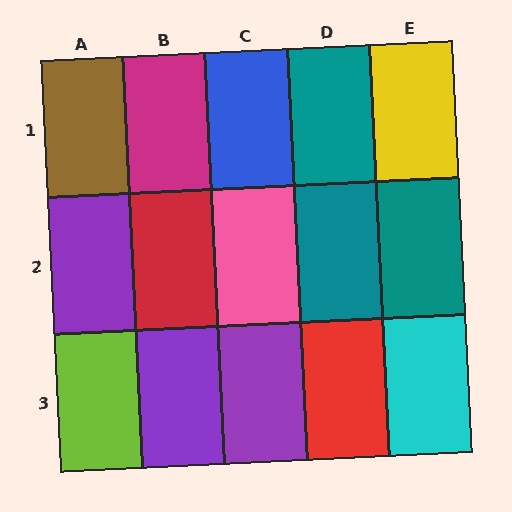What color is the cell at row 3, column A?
Lime.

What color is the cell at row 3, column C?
Purple.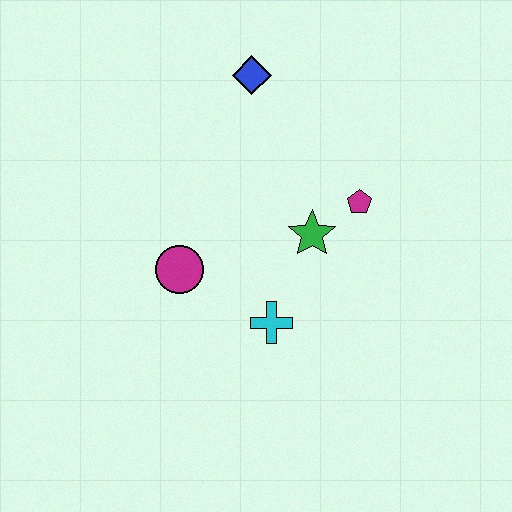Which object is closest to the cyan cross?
The green star is closest to the cyan cross.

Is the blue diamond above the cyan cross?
Yes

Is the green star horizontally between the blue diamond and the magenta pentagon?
Yes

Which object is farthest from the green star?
The blue diamond is farthest from the green star.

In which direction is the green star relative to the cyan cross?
The green star is above the cyan cross.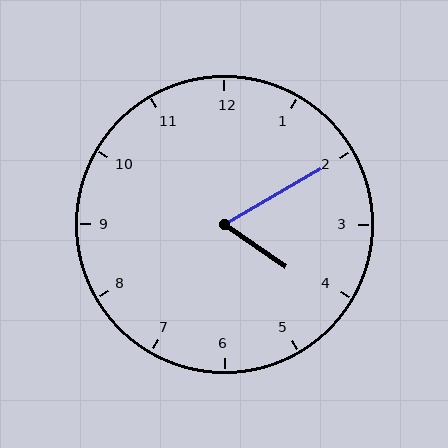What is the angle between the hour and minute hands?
Approximately 65 degrees.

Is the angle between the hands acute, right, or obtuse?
It is acute.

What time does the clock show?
4:10.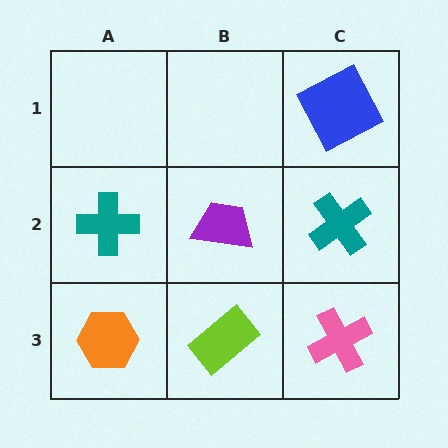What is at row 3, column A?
An orange hexagon.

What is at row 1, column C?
A blue square.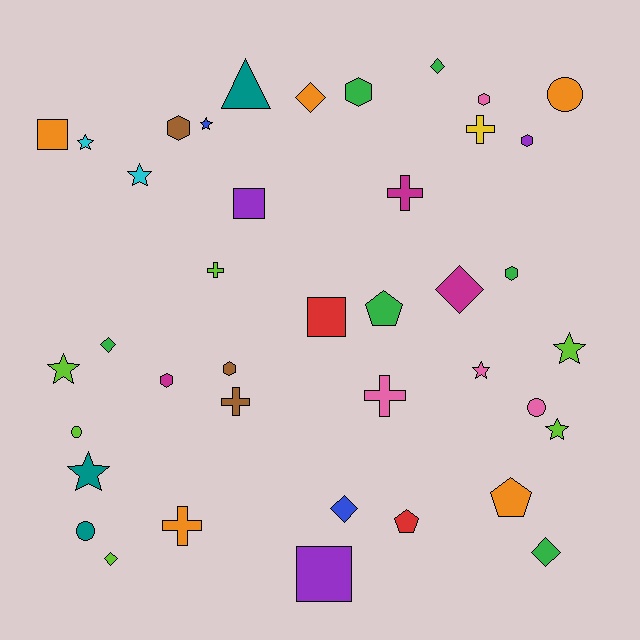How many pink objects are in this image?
There are 4 pink objects.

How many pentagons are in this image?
There are 3 pentagons.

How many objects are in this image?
There are 40 objects.